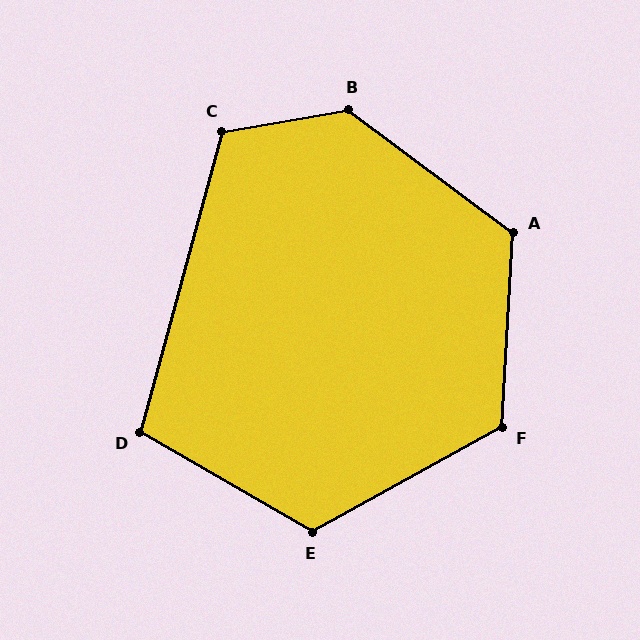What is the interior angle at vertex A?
Approximately 124 degrees (obtuse).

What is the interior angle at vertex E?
Approximately 121 degrees (obtuse).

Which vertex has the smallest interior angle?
D, at approximately 105 degrees.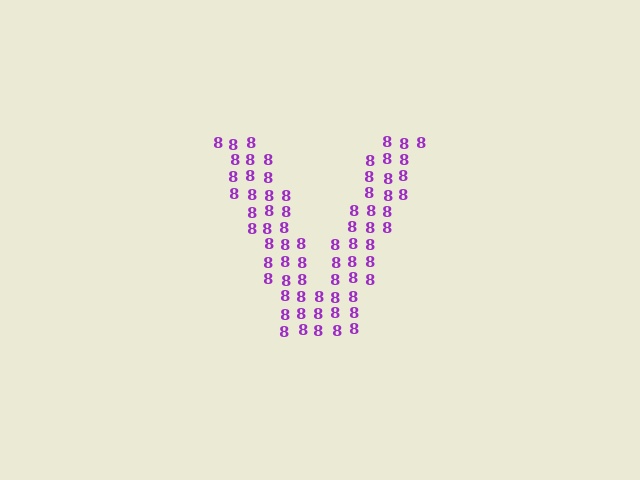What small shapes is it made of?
It is made of small digit 8's.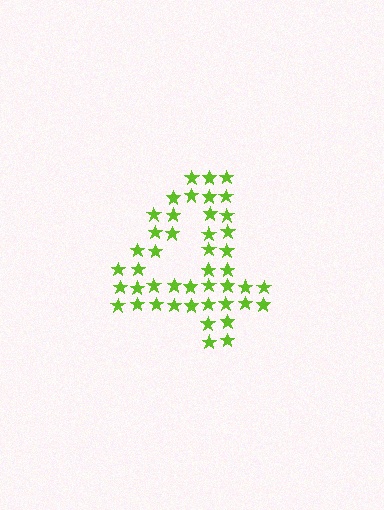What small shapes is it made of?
It is made of small stars.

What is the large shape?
The large shape is the digit 4.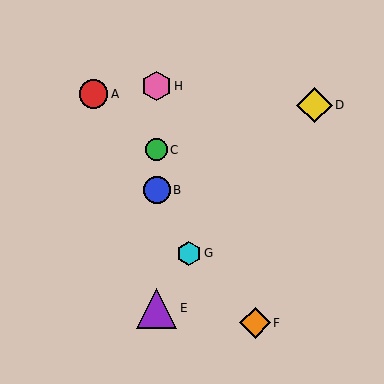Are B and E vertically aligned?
Yes, both are at x≈157.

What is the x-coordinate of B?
Object B is at x≈157.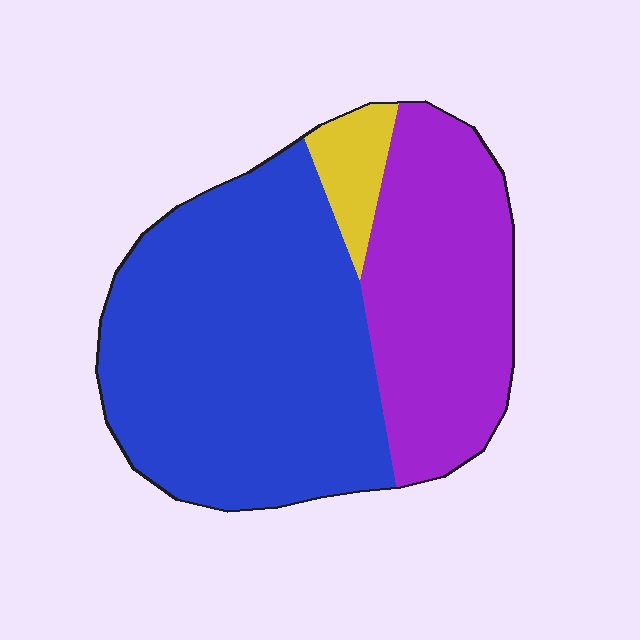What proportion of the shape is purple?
Purple covers about 35% of the shape.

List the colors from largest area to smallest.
From largest to smallest: blue, purple, yellow.